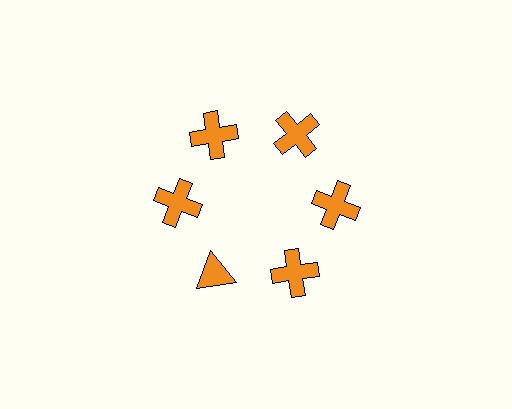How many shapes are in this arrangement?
There are 6 shapes arranged in a ring pattern.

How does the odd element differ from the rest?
It has a different shape: triangle instead of cross.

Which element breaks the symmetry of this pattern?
The orange triangle at roughly the 7 o'clock position breaks the symmetry. All other shapes are orange crosses.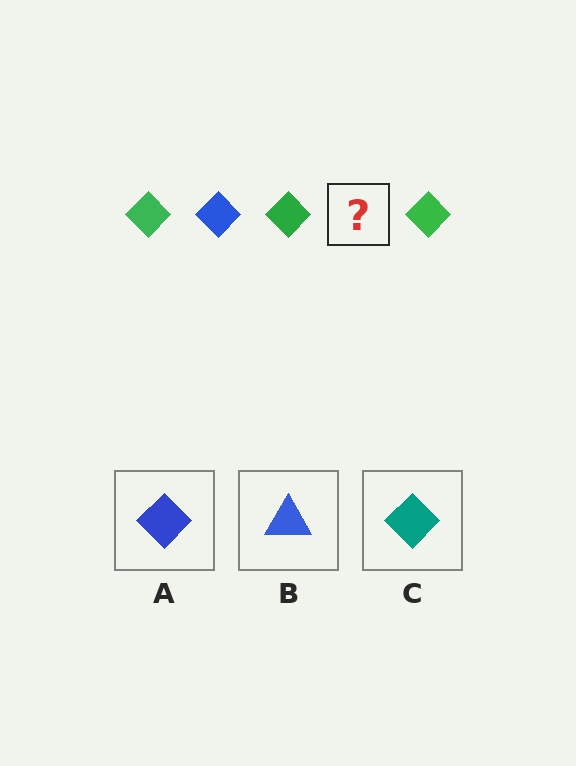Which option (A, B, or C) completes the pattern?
A.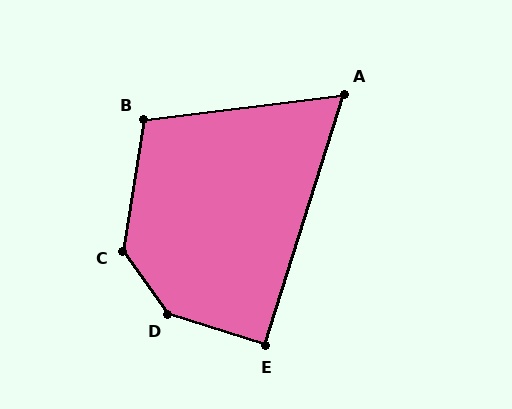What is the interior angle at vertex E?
Approximately 90 degrees (approximately right).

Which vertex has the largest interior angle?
D, at approximately 143 degrees.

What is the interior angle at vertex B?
Approximately 106 degrees (obtuse).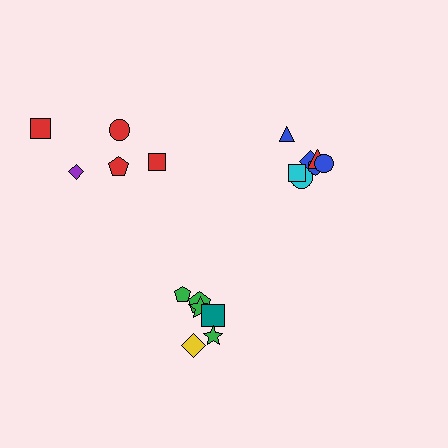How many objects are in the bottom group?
There are 6 objects.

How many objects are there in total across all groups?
There are 18 objects.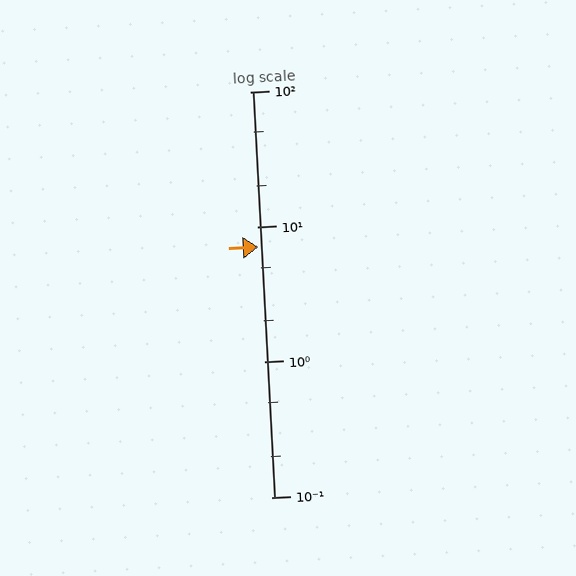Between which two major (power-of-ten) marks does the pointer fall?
The pointer is between 1 and 10.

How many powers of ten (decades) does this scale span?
The scale spans 3 decades, from 0.1 to 100.